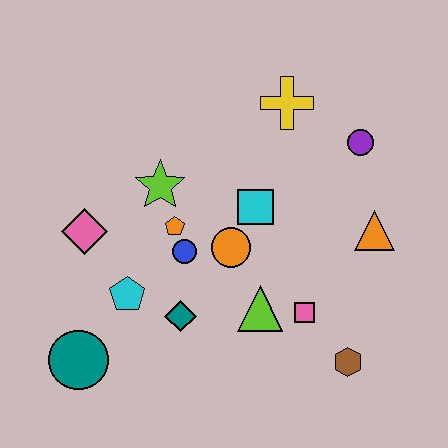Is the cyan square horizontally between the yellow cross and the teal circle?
Yes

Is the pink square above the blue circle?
No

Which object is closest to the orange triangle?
The purple circle is closest to the orange triangle.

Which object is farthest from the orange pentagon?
The brown hexagon is farthest from the orange pentagon.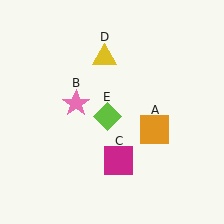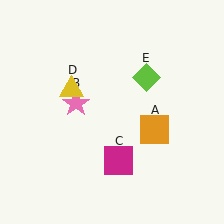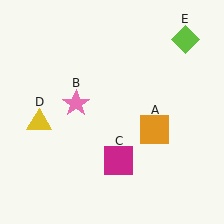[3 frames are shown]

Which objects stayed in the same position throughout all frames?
Orange square (object A) and pink star (object B) and magenta square (object C) remained stationary.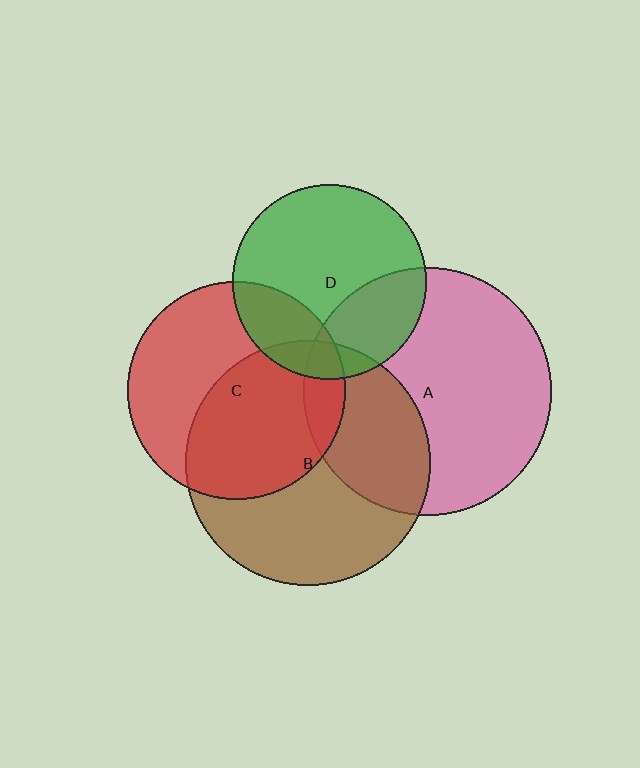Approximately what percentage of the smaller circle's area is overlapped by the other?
Approximately 10%.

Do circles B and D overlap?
Yes.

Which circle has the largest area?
Circle A (pink).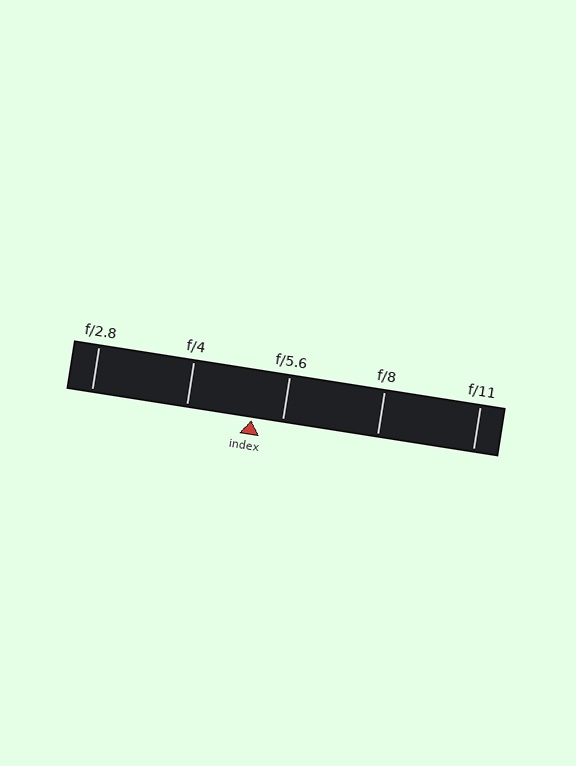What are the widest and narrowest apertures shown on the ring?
The widest aperture shown is f/2.8 and the narrowest is f/11.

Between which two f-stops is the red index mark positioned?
The index mark is between f/4 and f/5.6.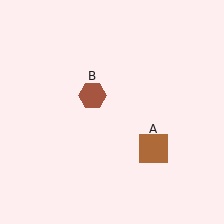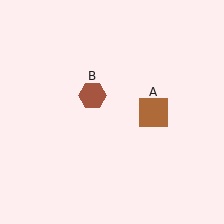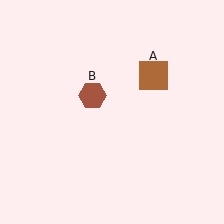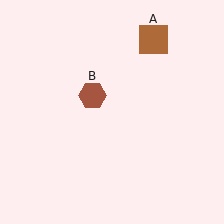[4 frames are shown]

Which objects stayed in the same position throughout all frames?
Brown hexagon (object B) remained stationary.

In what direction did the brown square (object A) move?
The brown square (object A) moved up.